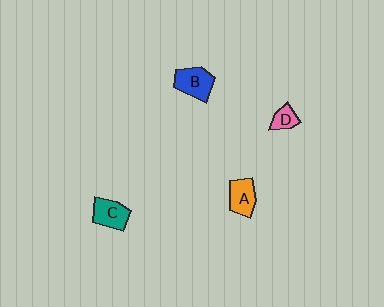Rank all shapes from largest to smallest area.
From largest to smallest: B (blue), C (teal), A (orange), D (pink).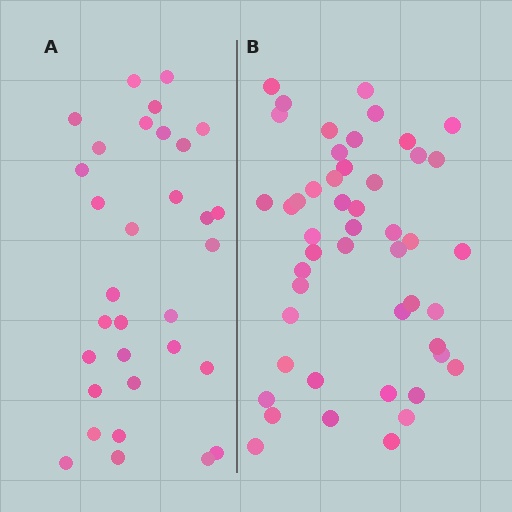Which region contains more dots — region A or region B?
Region B (the right region) has more dots.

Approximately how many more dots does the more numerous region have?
Region B has approximately 15 more dots than region A.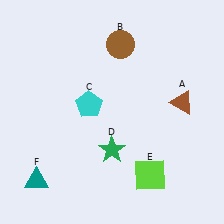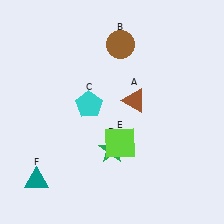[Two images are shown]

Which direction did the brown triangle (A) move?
The brown triangle (A) moved left.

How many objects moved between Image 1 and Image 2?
2 objects moved between the two images.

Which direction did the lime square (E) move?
The lime square (E) moved up.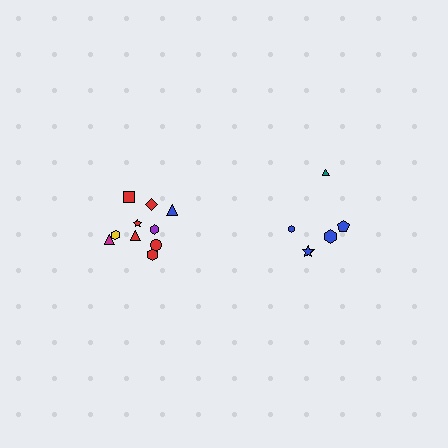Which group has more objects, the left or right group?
The left group.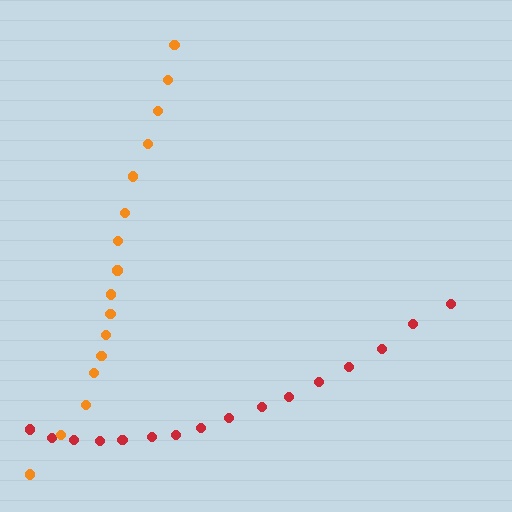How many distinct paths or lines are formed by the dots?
There are 2 distinct paths.